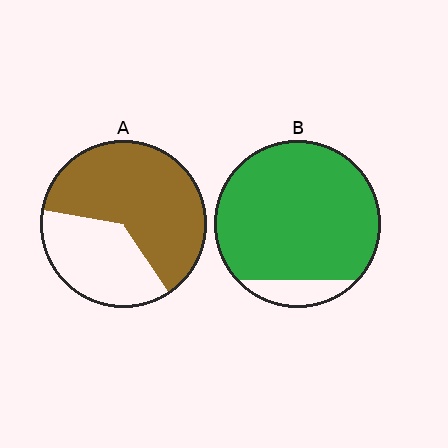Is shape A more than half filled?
Yes.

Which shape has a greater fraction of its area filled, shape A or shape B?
Shape B.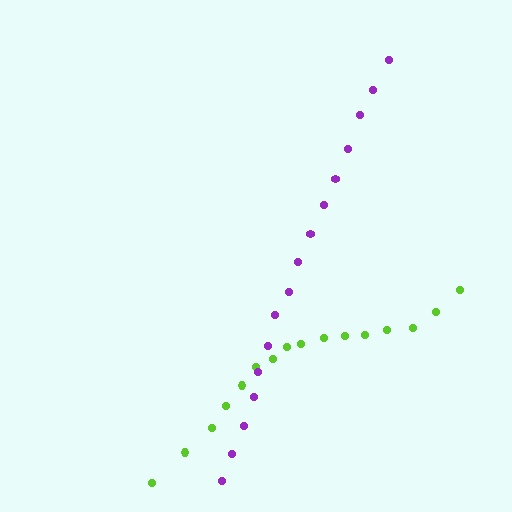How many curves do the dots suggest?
There are 2 distinct paths.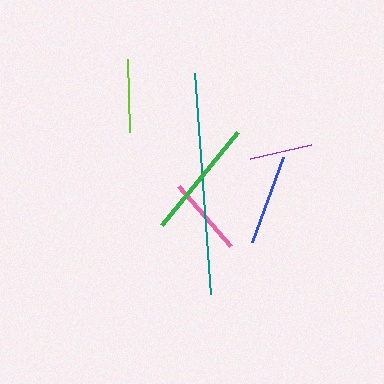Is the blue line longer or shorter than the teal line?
The teal line is longer than the blue line.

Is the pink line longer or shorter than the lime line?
The pink line is longer than the lime line.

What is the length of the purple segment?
The purple segment is approximately 63 pixels long.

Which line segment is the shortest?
The purple line is the shortest at approximately 63 pixels.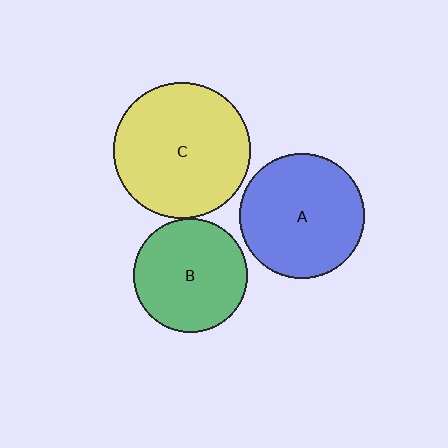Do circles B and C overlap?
Yes.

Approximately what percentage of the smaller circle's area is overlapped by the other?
Approximately 5%.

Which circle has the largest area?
Circle C (yellow).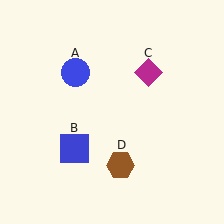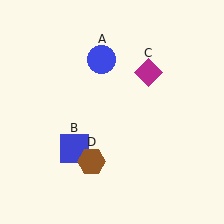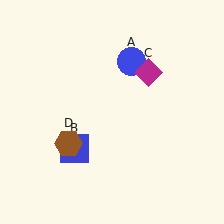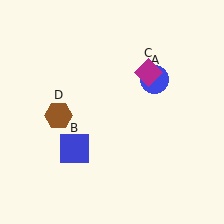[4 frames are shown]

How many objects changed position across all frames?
2 objects changed position: blue circle (object A), brown hexagon (object D).